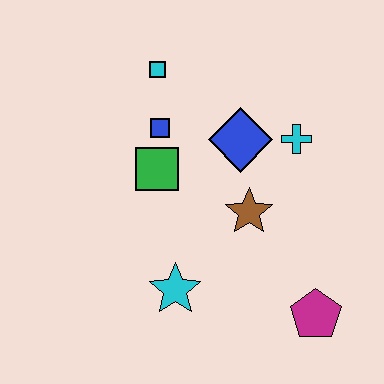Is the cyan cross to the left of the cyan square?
No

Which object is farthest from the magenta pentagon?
The cyan square is farthest from the magenta pentagon.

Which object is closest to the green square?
The blue square is closest to the green square.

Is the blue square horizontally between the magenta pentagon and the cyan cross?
No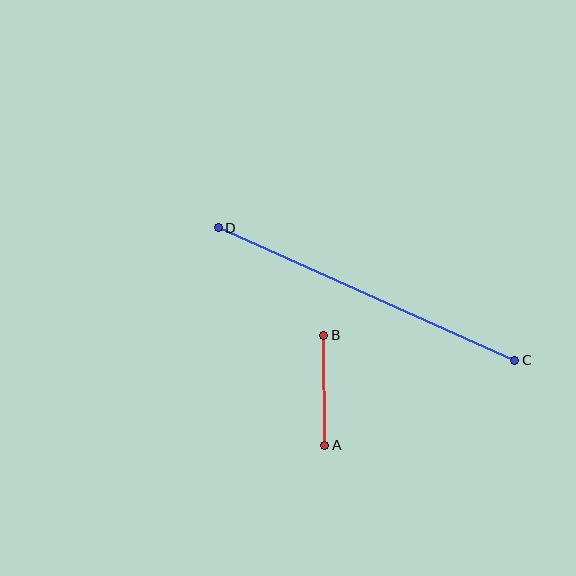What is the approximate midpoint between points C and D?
The midpoint is at approximately (367, 294) pixels.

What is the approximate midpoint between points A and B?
The midpoint is at approximately (324, 390) pixels.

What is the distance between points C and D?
The distance is approximately 325 pixels.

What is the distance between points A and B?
The distance is approximately 110 pixels.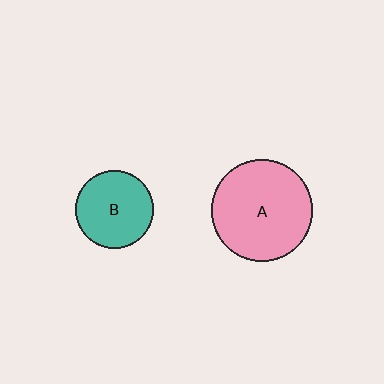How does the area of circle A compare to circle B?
Approximately 1.7 times.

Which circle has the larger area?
Circle A (pink).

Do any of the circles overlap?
No, none of the circles overlap.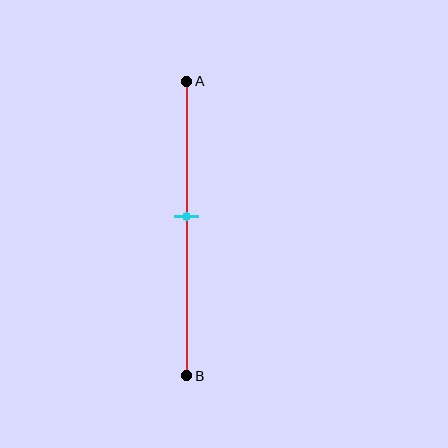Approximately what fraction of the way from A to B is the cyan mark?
The cyan mark is approximately 45% of the way from A to B.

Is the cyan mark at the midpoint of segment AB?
No, the mark is at about 45% from A, not at the 50% midpoint.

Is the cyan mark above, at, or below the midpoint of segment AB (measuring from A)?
The cyan mark is above the midpoint of segment AB.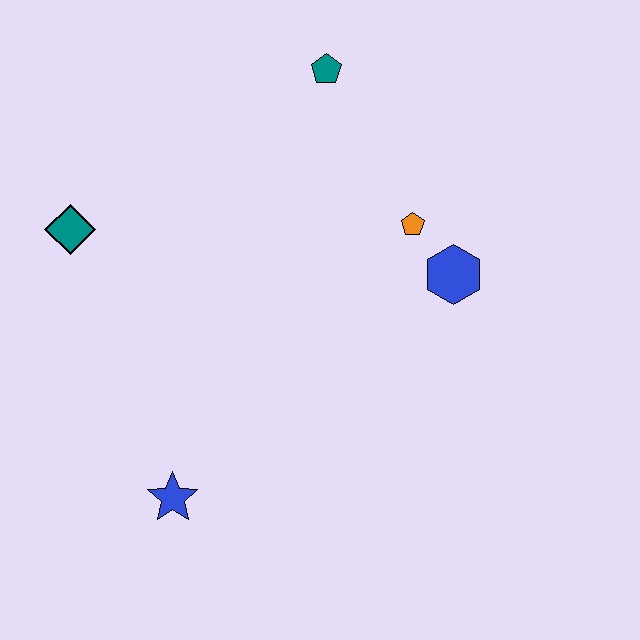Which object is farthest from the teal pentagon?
The blue star is farthest from the teal pentagon.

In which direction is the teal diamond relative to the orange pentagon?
The teal diamond is to the left of the orange pentagon.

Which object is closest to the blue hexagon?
The orange pentagon is closest to the blue hexagon.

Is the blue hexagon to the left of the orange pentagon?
No